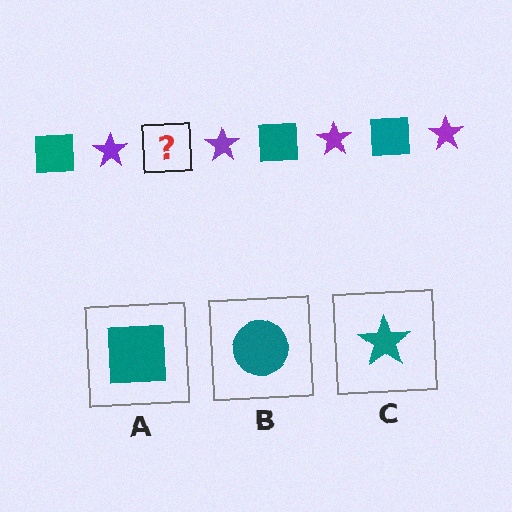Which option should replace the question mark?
Option A.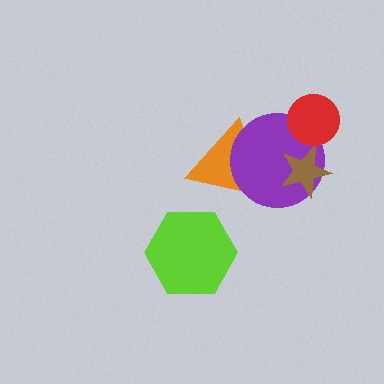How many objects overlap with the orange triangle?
1 object overlaps with the orange triangle.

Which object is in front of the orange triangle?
The purple circle is in front of the orange triangle.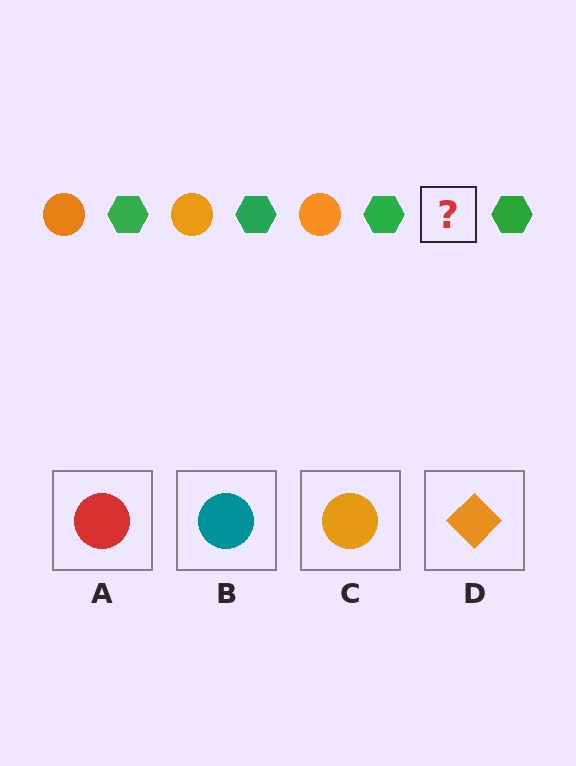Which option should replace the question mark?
Option C.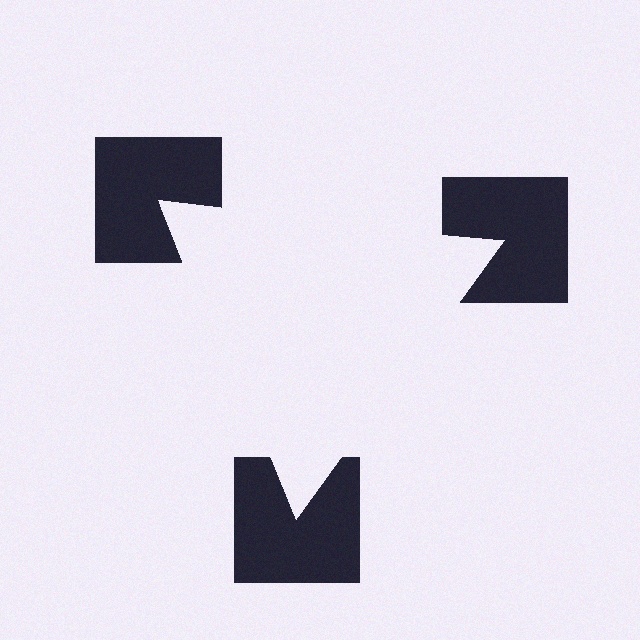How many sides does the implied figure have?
3 sides.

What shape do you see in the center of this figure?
An illusory triangle — its edges are inferred from the aligned wedge cuts in the notched squares, not physically drawn.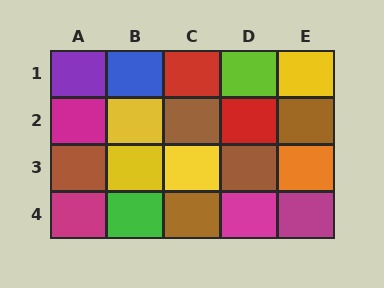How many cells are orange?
1 cell is orange.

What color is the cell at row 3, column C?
Yellow.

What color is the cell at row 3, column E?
Orange.